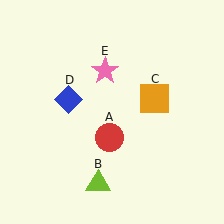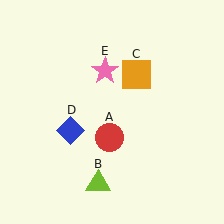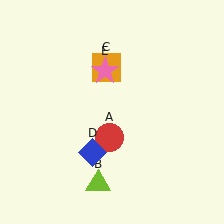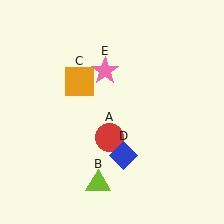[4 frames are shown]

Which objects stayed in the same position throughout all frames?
Red circle (object A) and lime triangle (object B) and pink star (object E) remained stationary.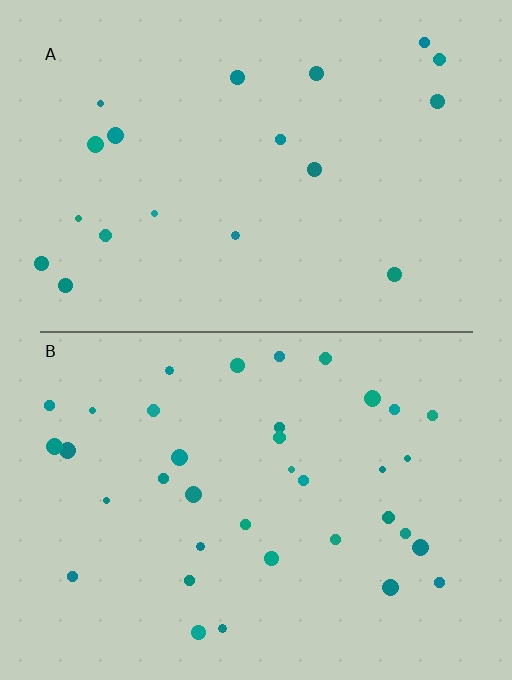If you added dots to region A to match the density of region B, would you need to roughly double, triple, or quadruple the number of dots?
Approximately double.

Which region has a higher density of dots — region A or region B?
B (the bottom).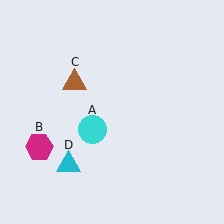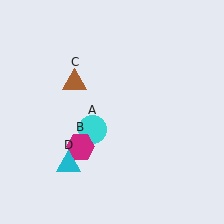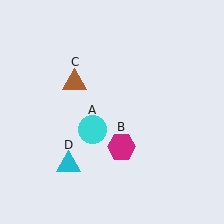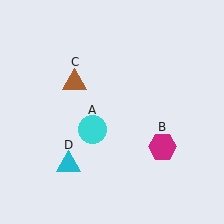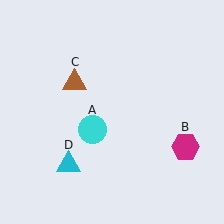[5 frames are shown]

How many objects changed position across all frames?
1 object changed position: magenta hexagon (object B).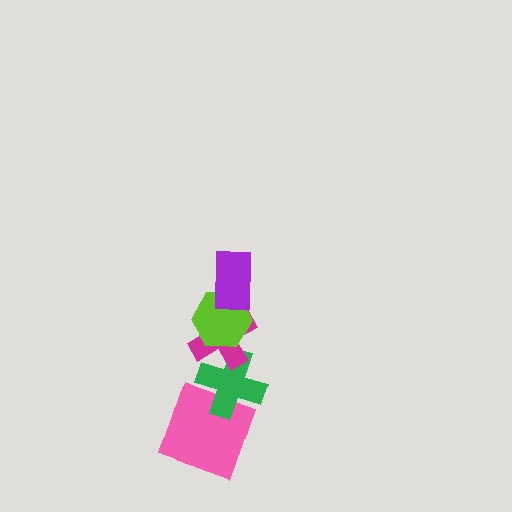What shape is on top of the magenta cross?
The lime hexagon is on top of the magenta cross.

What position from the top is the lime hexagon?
The lime hexagon is 2nd from the top.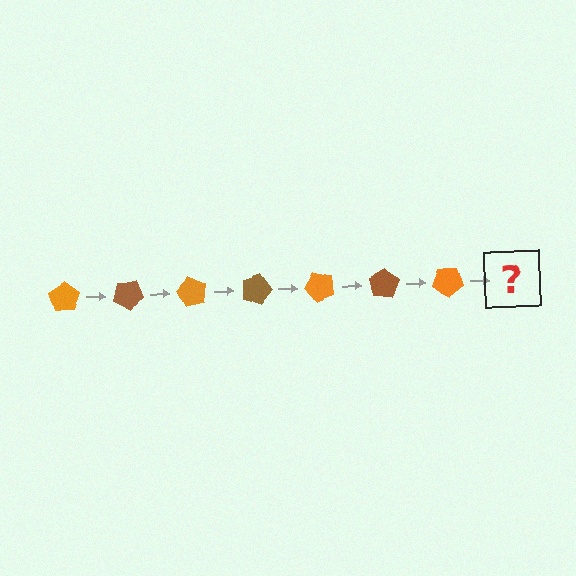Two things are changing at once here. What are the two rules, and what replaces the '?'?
The two rules are that it rotates 30 degrees each step and the color cycles through orange and brown. The '?' should be a brown pentagon, rotated 210 degrees from the start.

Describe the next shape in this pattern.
It should be a brown pentagon, rotated 210 degrees from the start.